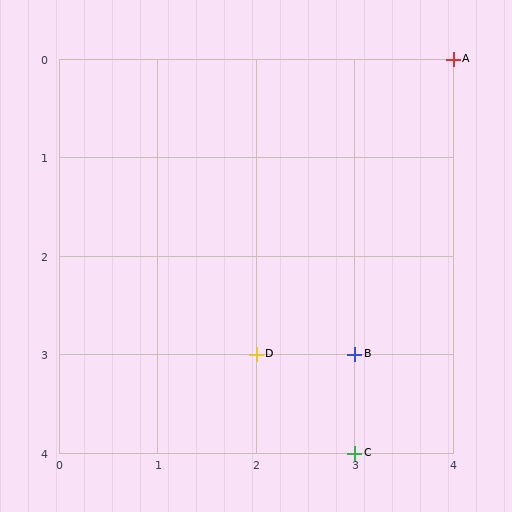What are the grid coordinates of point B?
Point B is at grid coordinates (3, 3).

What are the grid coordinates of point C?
Point C is at grid coordinates (3, 4).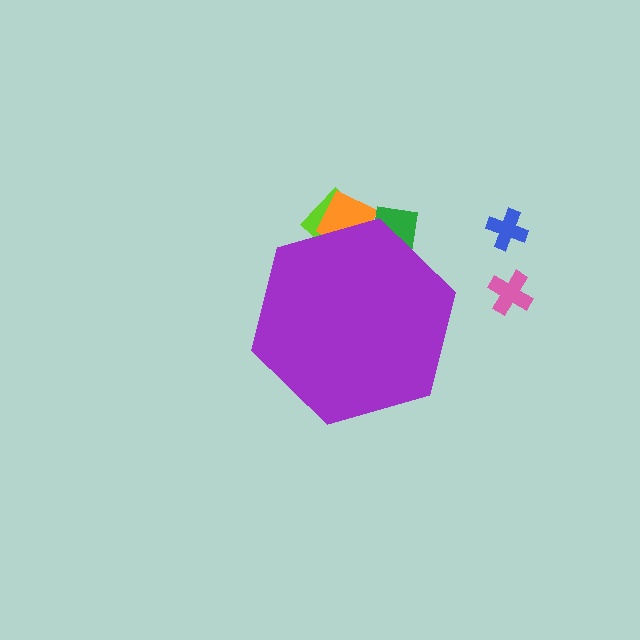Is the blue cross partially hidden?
No, the blue cross is fully visible.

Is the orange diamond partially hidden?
Yes, the orange diamond is partially hidden behind the purple hexagon.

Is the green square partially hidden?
Yes, the green square is partially hidden behind the purple hexagon.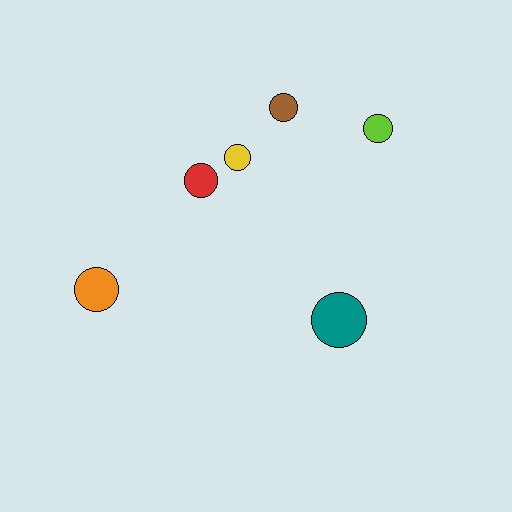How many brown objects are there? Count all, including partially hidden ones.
There is 1 brown object.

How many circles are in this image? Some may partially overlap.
There are 6 circles.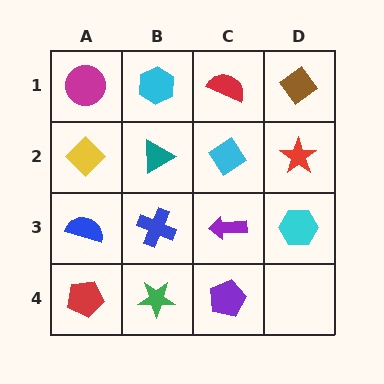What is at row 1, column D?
A brown diamond.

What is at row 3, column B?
A blue cross.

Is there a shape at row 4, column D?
No, that cell is empty.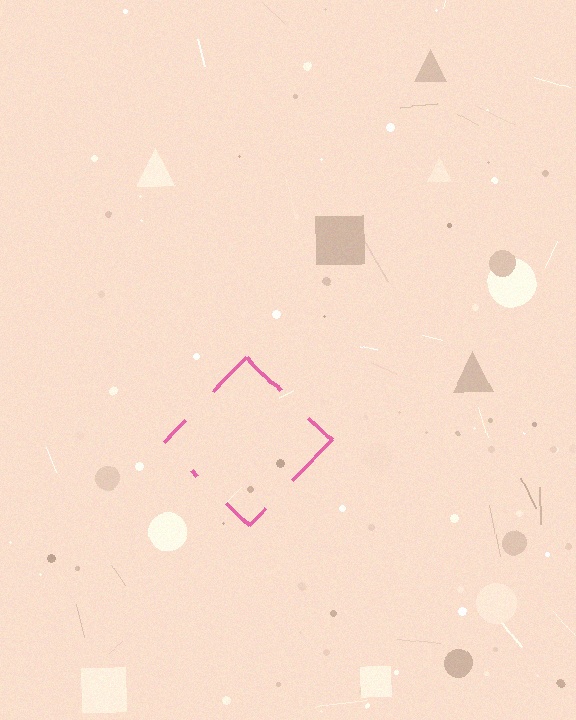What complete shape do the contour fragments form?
The contour fragments form a diamond.